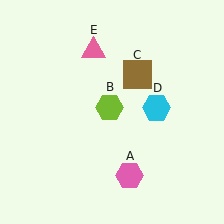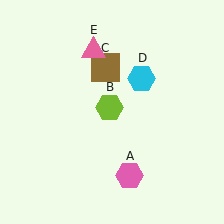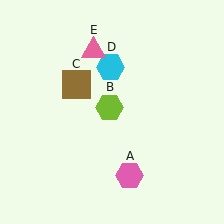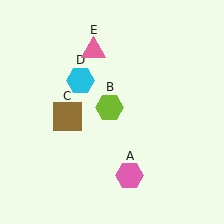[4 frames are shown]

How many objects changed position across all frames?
2 objects changed position: brown square (object C), cyan hexagon (object D).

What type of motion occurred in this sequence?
The brown square (object C), cyan hexagon (object D) rotated counterclockwise around the center of the scene.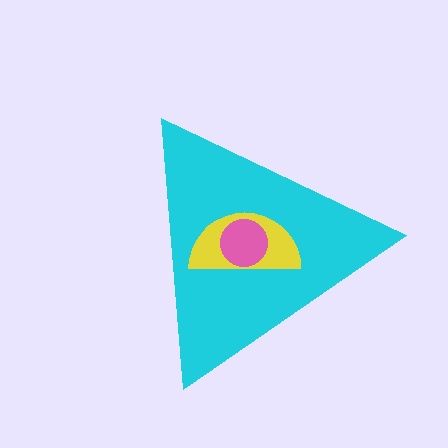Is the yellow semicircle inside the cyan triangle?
Yes.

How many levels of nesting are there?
3.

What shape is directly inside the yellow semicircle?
The pink circle.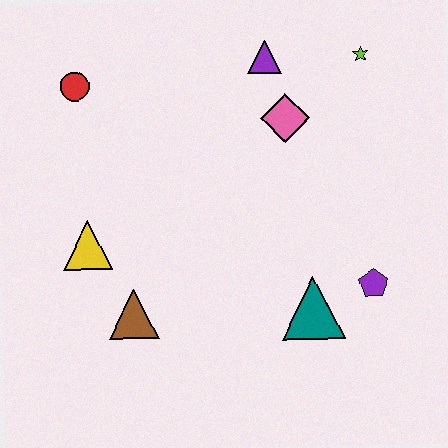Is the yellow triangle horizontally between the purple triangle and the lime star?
No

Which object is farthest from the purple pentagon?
The red circle is farthest from the purple pentagon.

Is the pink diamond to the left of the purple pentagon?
Yes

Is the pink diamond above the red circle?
No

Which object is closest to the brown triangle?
The yellow triangle is closest to the brown triangle.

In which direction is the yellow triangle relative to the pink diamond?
The yellow triangle is to the left of the pink diamond.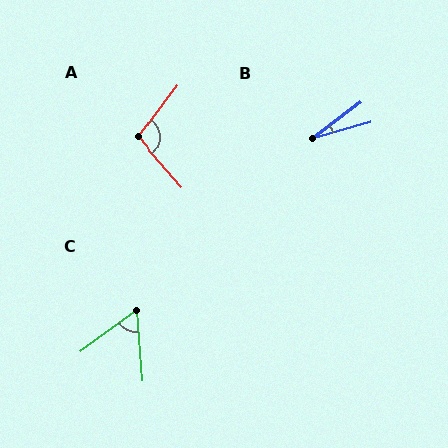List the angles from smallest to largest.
B (21°), C (58°), A (102°).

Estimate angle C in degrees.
Approximately 58 degrees.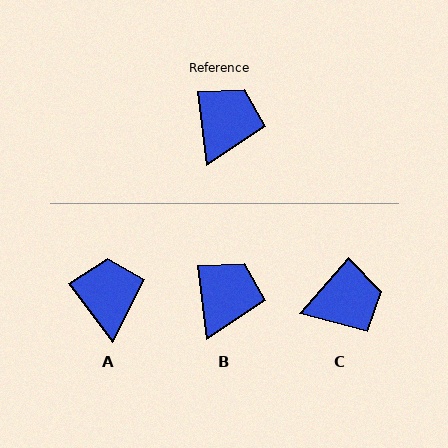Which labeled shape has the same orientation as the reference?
B.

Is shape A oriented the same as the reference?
No, it is off by about 30 degrees.